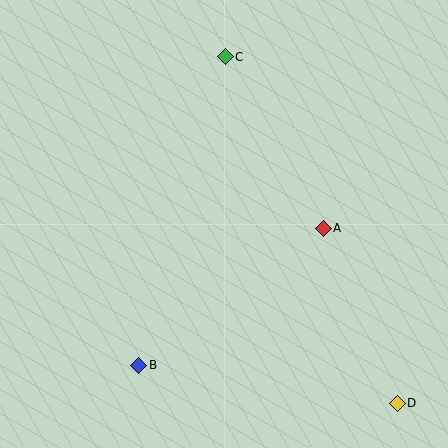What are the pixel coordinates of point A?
Point A is at (323, 228).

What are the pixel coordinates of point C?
Point C is at (225, 57).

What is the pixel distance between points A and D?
The distance between A and D is 190 pixels.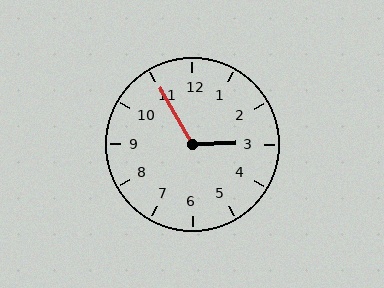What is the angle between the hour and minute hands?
Approximately 118 degrees.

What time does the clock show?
2:55.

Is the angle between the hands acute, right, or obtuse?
It is obtuse.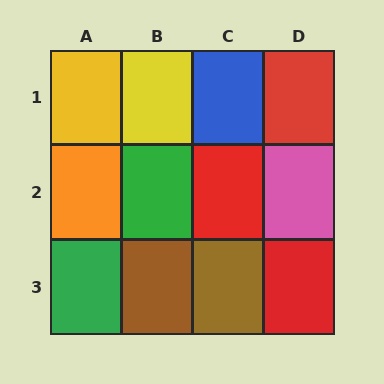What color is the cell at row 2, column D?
Pink.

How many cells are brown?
2 cells are brown.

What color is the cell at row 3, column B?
Brown.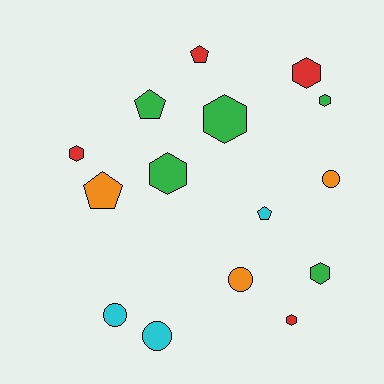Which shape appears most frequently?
Hexagon, with 7 objects.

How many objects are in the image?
There are 15 objects.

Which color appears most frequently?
Green, with 5 objects.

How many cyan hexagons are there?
There are no cyan hexagons.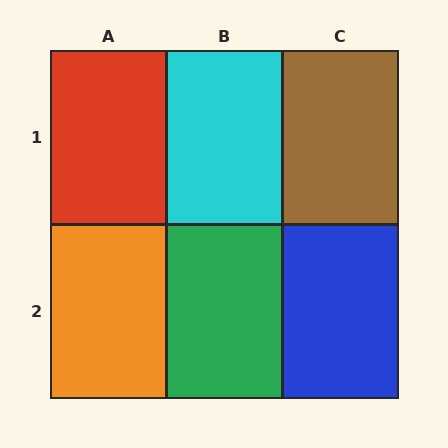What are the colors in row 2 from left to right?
Orange, green, blue.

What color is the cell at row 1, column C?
Brown.